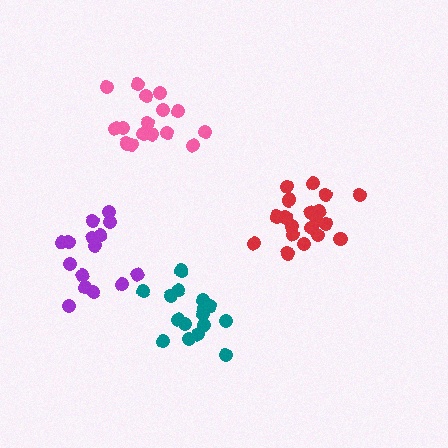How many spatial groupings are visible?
There are 4 spatial groupings.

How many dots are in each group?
Group 1: 16 dots, Group 2: 20 dots, Group 3: 16 dots, Group 4: 15 dots (67 total).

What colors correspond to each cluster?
The clusters are colored: teal, red, pink, purple.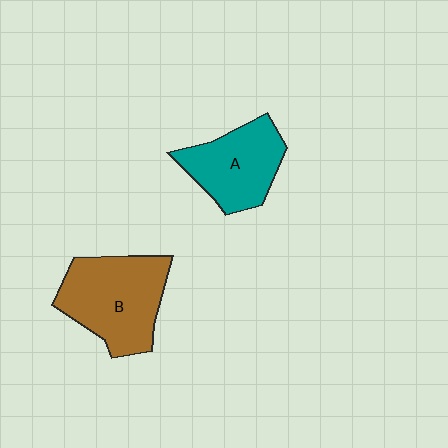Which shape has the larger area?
Shape B (brown).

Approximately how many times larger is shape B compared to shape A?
Approximately 1.3 times.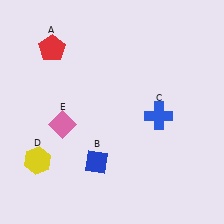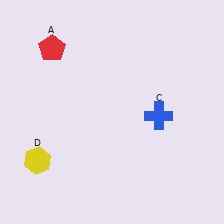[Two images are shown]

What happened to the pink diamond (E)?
The pink diamond (E) was removed in Image 2. It was in the bottom-left area of Image 1.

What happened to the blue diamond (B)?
The blue diamond (B) was removed in Image 2. It was in the bottom-left area of Image 1.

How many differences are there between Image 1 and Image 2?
There are 2 differences between the two images.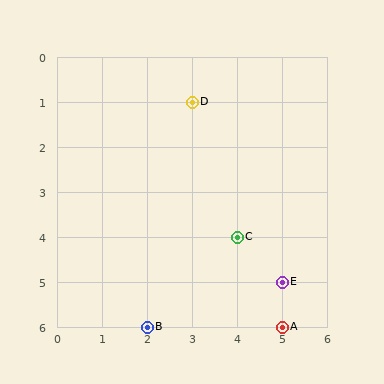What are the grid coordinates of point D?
Point D is at grid coordinates (3, 1).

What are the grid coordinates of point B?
Point B is at grid coordinates (2, 6).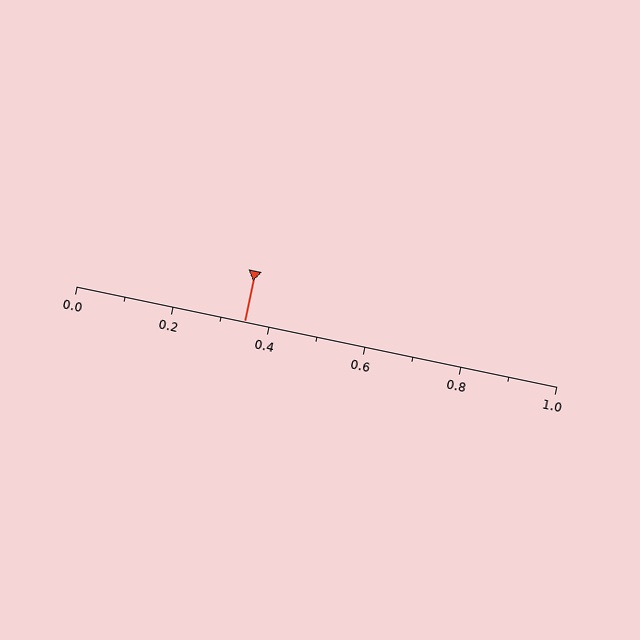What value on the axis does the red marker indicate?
The marker indicates approximately 0.35.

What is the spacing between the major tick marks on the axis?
The major ticks are spaced 0.2 apart.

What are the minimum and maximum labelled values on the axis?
The axis runs from 0.0 to 1.0.